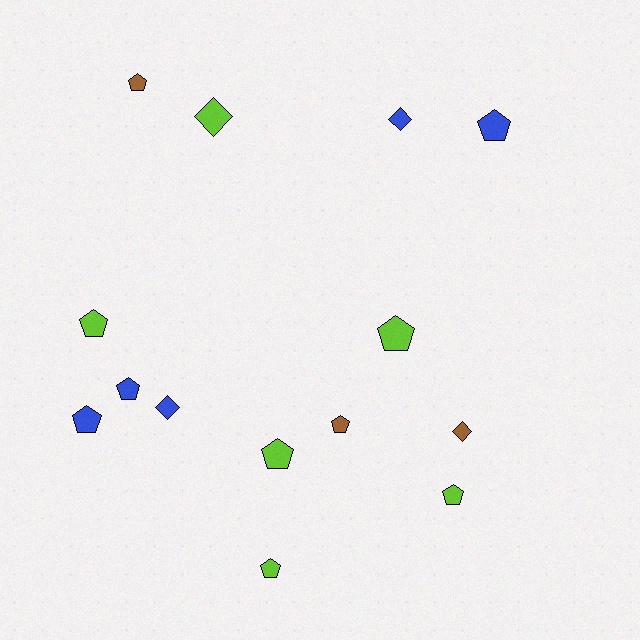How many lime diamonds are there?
There is 1 lime diamond.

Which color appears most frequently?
Lime, with 6 objects.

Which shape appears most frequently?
Pentagon, with 10 objects.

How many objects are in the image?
There are 14 objects.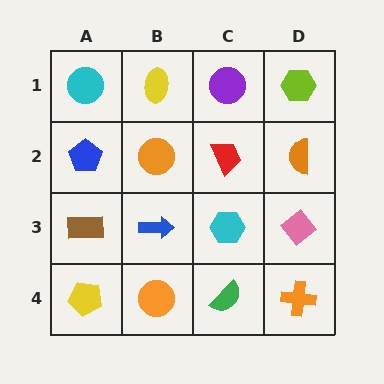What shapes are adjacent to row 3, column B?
An orange circle (row 2, column B), an orange circle (row 4, column B), a brown rectangle (row 3, column A), a cyan hexagon (row 3, column C).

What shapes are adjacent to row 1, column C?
A red trapezoid (row 2, column C), a yellow ellipse (row 1, column B), a lime hexagon (row 1, column D).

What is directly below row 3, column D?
An orange cross.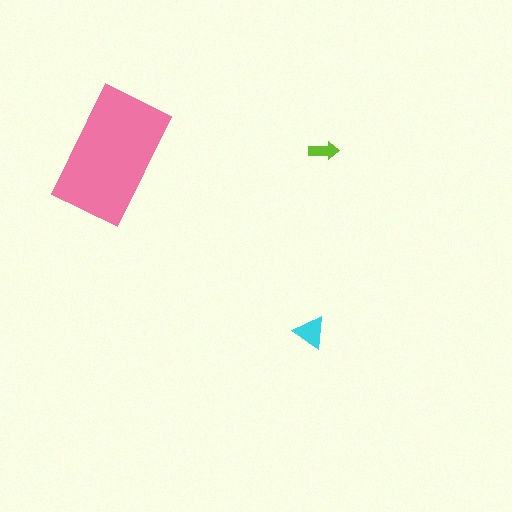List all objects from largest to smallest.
The pink rectangle, the cyan triangle, the lime arrow.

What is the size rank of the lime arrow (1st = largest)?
3rd.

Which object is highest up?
The lime arrow is topmost.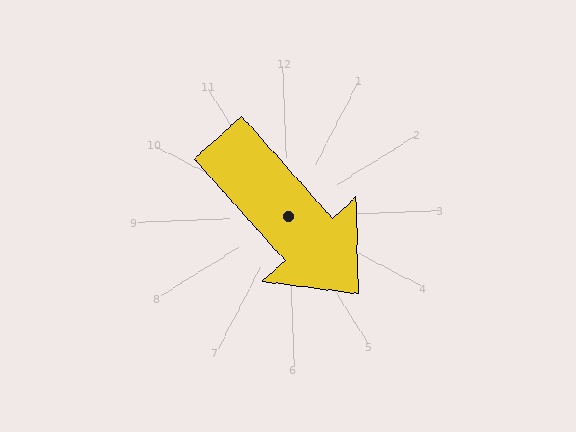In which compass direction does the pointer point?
Southeast.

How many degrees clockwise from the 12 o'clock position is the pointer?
Approximately 140 degrees.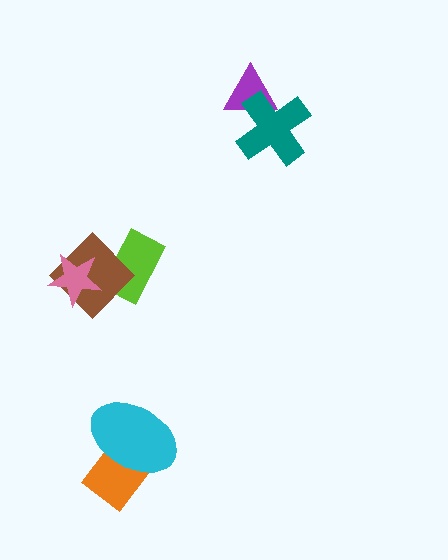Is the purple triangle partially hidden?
Yes, it is partially covered by another shape.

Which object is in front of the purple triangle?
The teal cross is in front of the purple triangle.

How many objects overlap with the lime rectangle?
1 object overlaps with the lime rectangle.